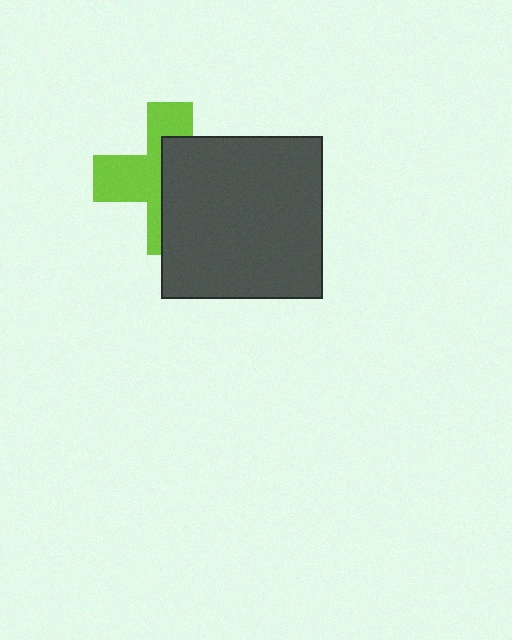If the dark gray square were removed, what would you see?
You would see the complete lime cross.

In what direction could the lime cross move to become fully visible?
The lime cross could move left. That would shift it out from behind the dark gray square entirely.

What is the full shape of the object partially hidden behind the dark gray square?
The partially hidden object is a lime cross.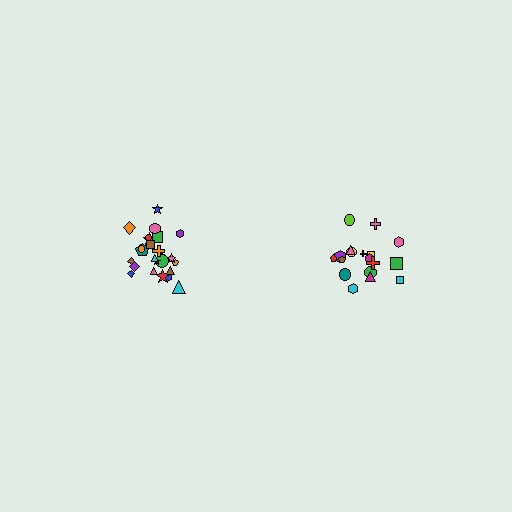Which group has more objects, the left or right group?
The left group.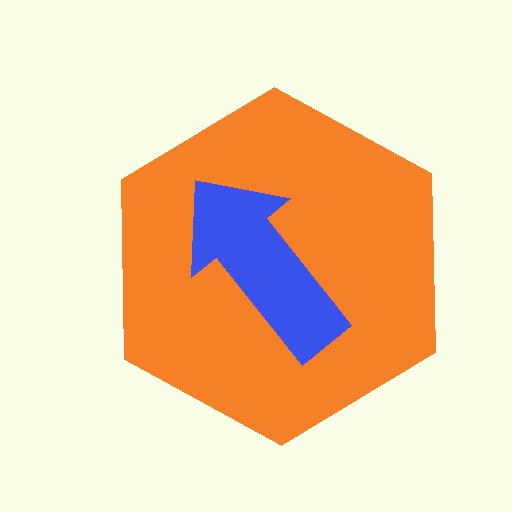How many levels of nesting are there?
2.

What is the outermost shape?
The orange hexagon.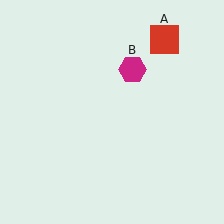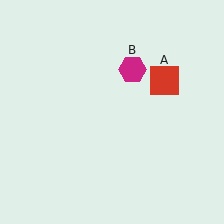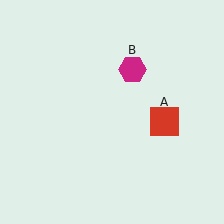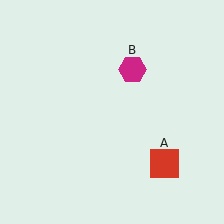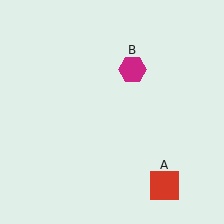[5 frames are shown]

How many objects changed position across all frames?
1 object changed position: red square (object A).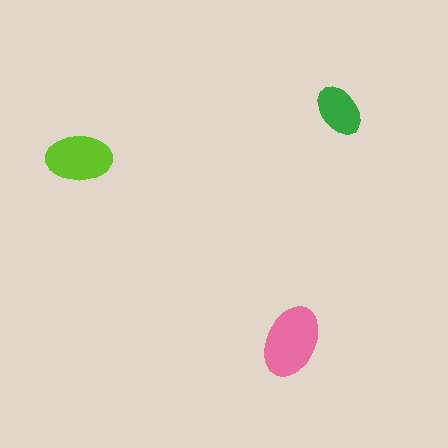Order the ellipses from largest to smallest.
the pink one, the lime one, the green one.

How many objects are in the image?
There are 3 objects in the image.